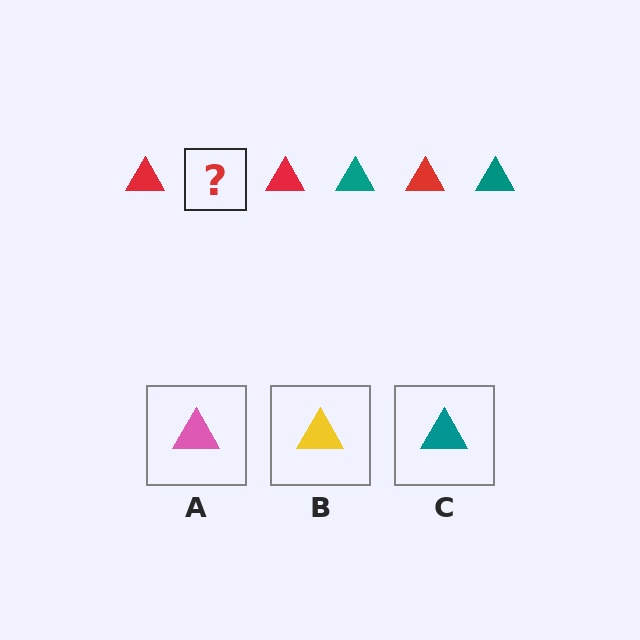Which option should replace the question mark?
Option C.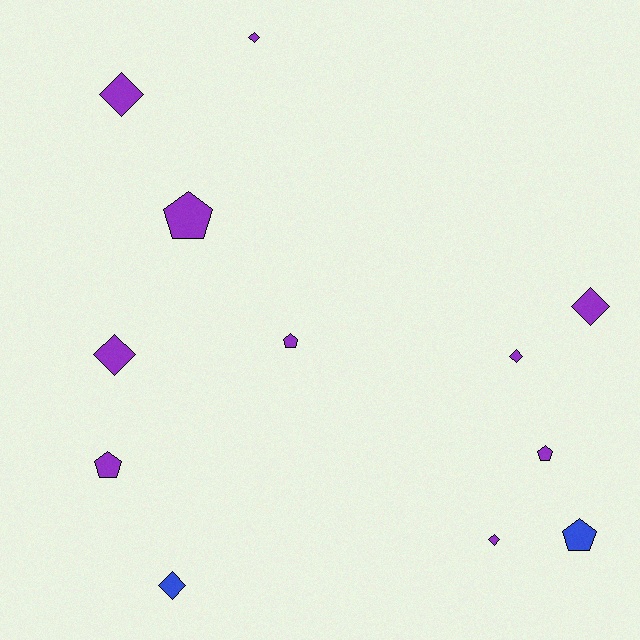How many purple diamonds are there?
There are 6 purple diamonds.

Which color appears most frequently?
Purple, with 10 objects.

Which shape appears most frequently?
Diamond, with 7 objects.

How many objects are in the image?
There are 12 objects.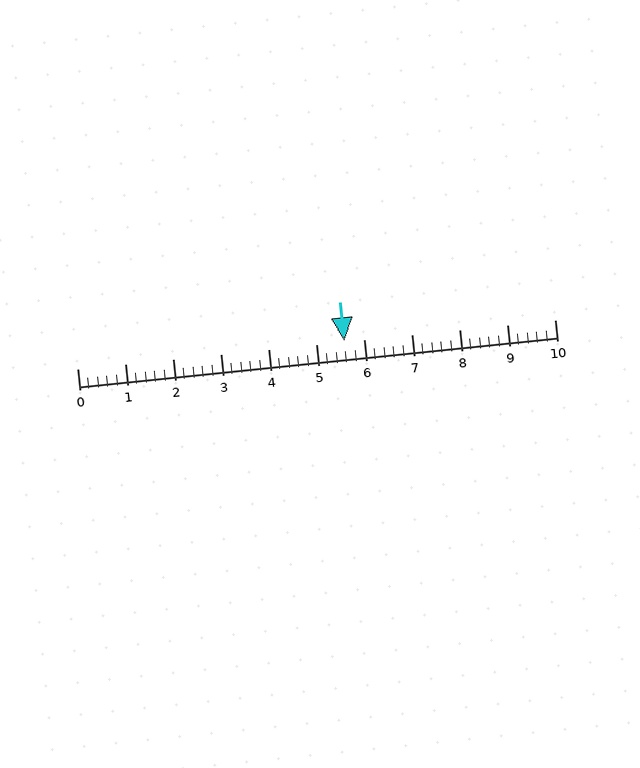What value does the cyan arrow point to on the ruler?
The cyan arrow points to approximately 5.6.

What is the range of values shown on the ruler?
The ruler shows values from 0 to 10.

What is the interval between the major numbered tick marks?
The major tick marks are spaced 1 units apart.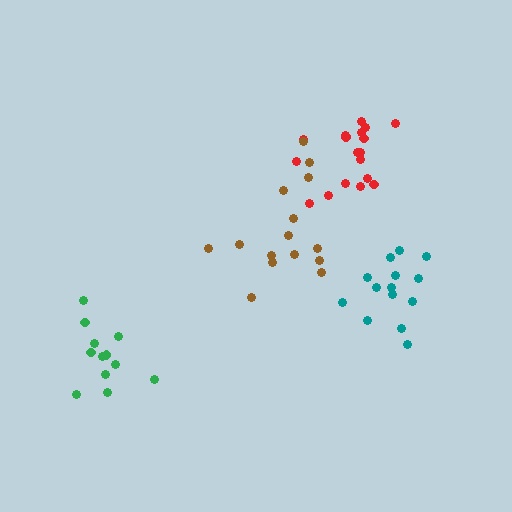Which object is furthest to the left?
The green cluster is leftmost.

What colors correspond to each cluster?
The clusters are colored: green, teal, red, brown.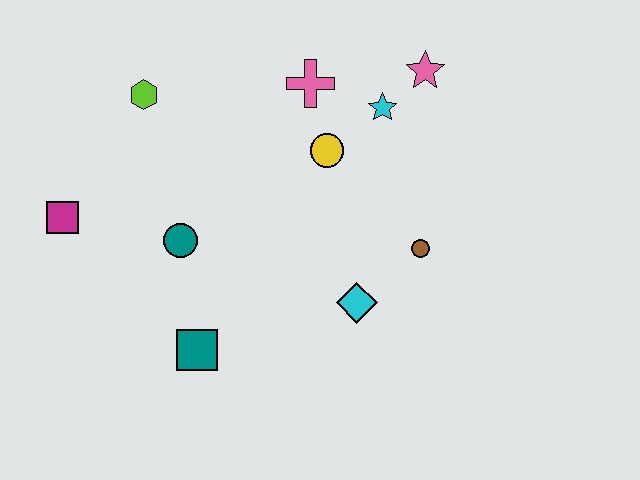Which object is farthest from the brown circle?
The magenta square is farthest from the brown circle.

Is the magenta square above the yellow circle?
No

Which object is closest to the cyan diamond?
The brown circle is closest to the cyan diamond.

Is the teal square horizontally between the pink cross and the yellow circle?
No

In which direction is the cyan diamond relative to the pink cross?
The cyan diamond is below the pink cross.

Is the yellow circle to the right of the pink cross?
Yes